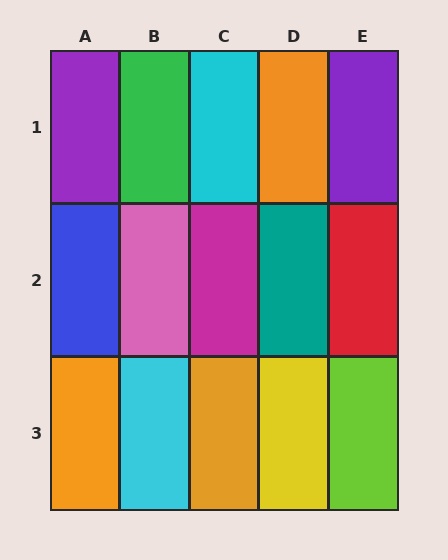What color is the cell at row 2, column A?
Blue.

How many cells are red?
1 cell is red.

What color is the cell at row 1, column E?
Purple.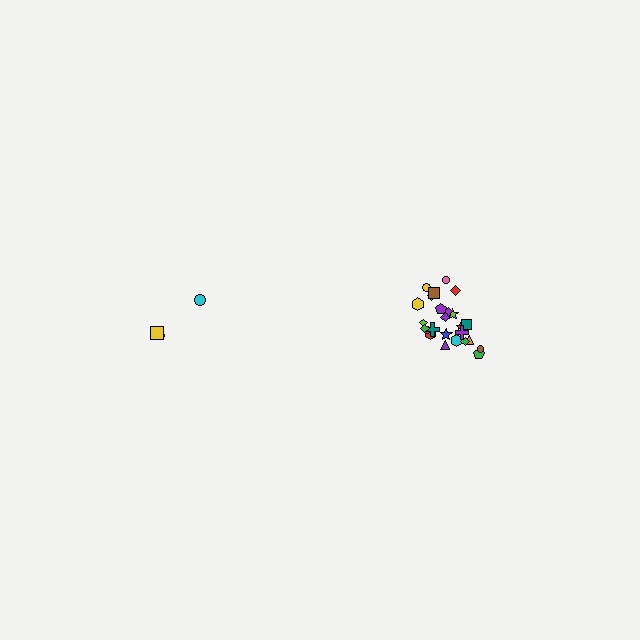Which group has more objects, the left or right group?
The right group.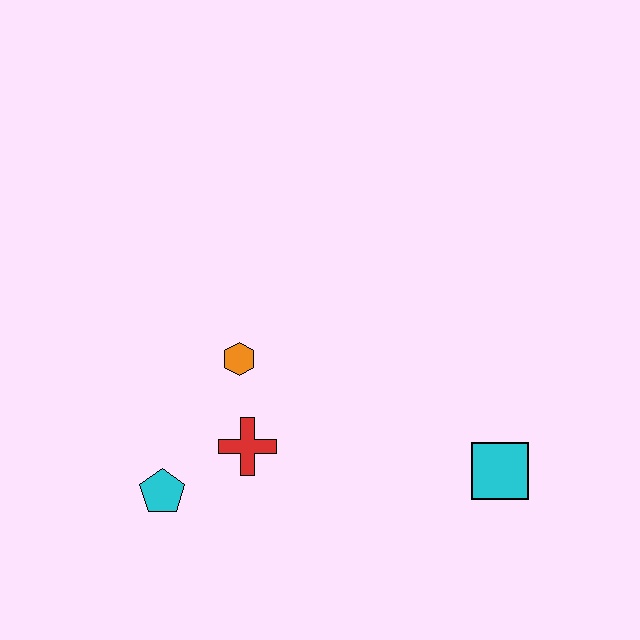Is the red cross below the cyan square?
No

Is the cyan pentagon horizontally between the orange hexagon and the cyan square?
No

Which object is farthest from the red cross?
The cyan square is farthest from the red cross.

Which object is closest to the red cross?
The orange hexagon is closest to the red cross.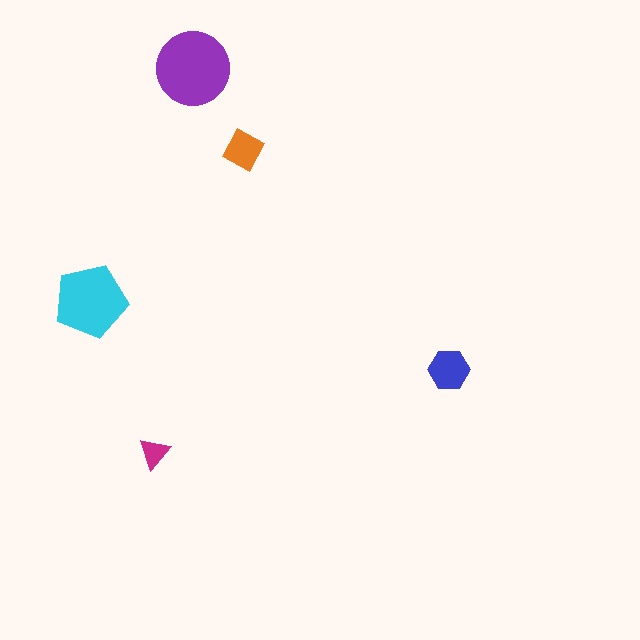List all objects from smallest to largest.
The magenta triangle, the orange square, the blue hexagon, the cyan pentagon, the purple circle.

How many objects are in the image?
There are 5 objects in the image.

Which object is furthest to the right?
The blue hexagon is rightmost.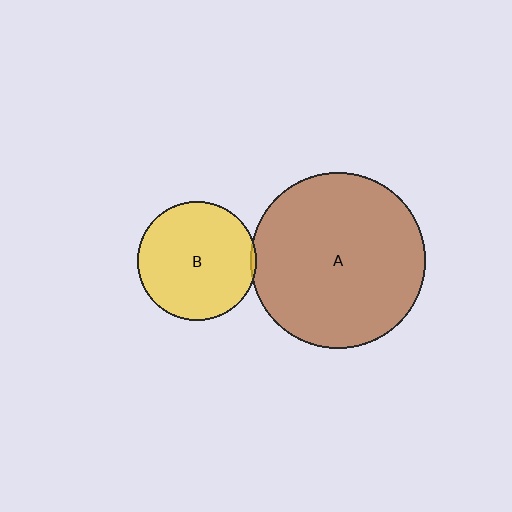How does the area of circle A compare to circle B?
Approximately 2.2 times.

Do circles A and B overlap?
Yes.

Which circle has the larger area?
Circle A (brown).